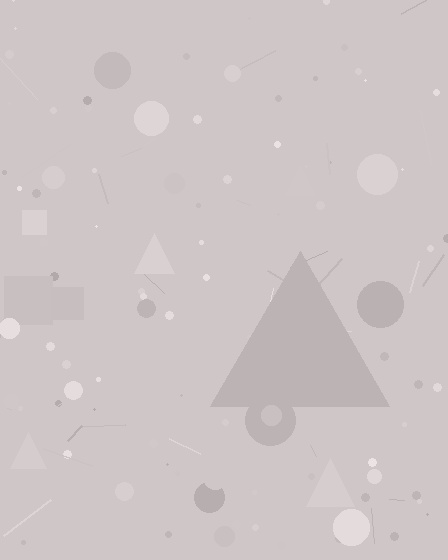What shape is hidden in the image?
A triangle is hidden in the image.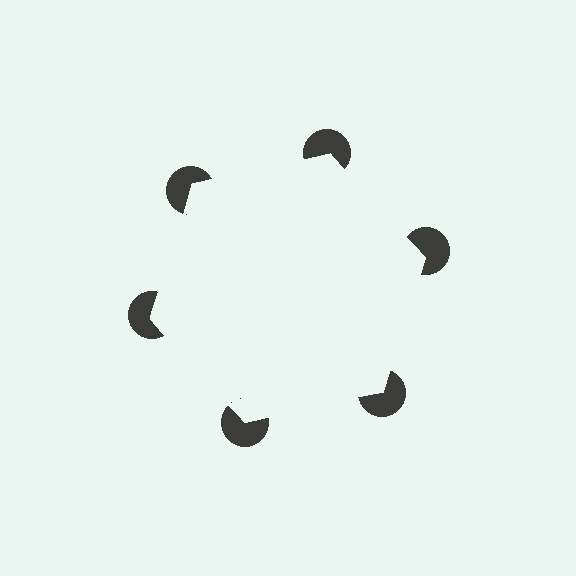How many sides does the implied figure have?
6 sides.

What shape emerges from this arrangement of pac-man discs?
An illusory hexagon — its edges are inferred from the aligned wedge cuts in the pac-man discs, not physically drawn.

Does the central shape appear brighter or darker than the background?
It typically appears slightly brighter than the background, even though no actual brightness change is drawn.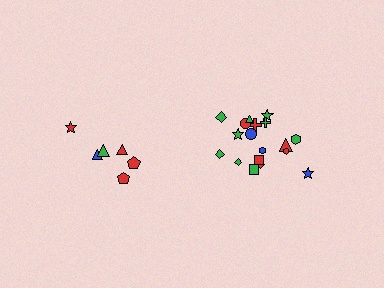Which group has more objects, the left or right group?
The right group.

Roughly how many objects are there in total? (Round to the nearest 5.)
Roughly 25 objects in total.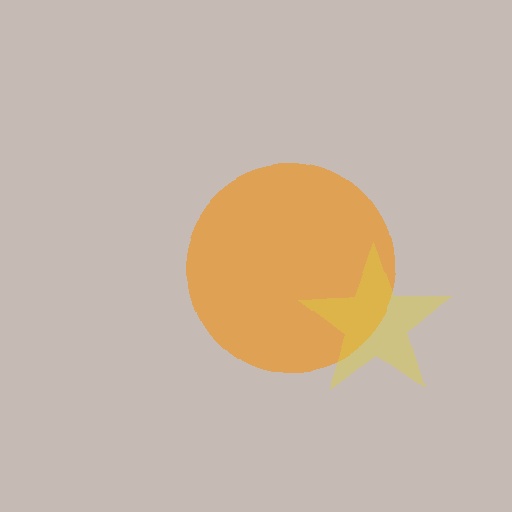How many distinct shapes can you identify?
There are 2 distinct shapes: an orange circle, a yellow star.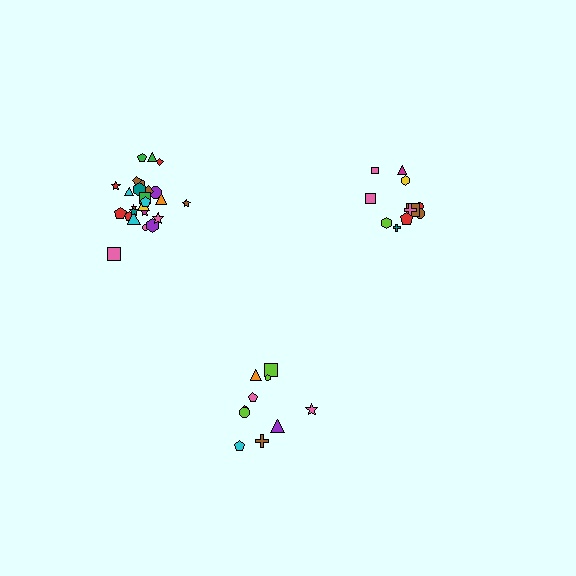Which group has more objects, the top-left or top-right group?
The top-left group.